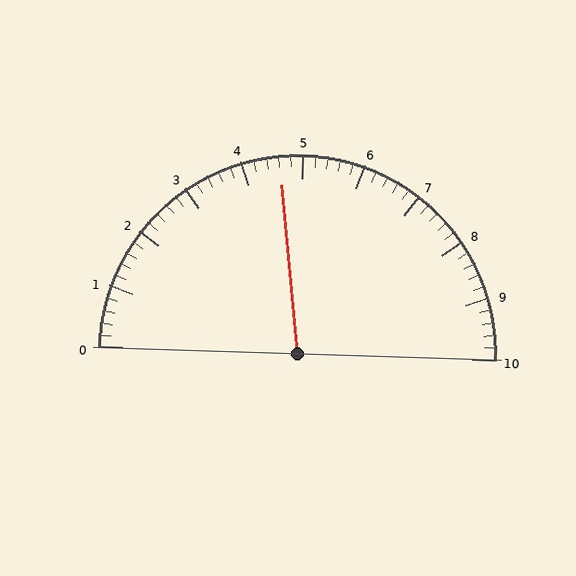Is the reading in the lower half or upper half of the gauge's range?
The reading is in the lower half of the range (0 to 10).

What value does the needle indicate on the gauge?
The needle indicates approximately 4.6.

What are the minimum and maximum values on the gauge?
The gauge ranges from 0 to 10.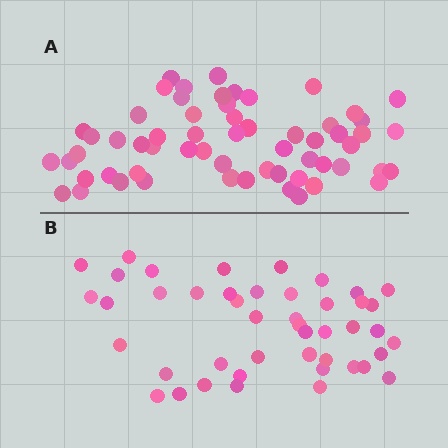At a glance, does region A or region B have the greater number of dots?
Region A (the top region) has more dots.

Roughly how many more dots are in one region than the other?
Region A has approximately 15 more dots than region B.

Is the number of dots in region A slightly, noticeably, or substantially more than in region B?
Region A has noticeably more, but not dramatically so. The ratio is roughly 1.3 to 1.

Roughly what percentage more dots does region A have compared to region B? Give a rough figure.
About 35% more.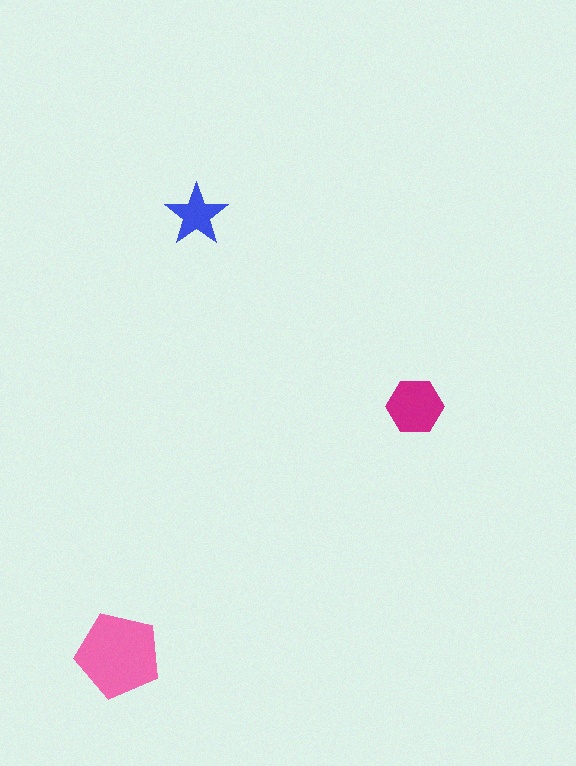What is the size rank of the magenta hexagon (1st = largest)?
2nd.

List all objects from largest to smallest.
The pink pentagon, the magenta hexagon, the blue star.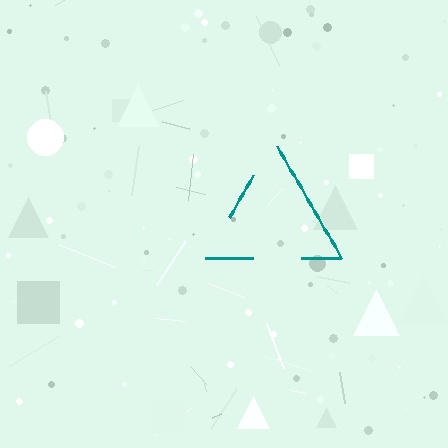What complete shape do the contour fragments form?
The contour fragments form a triangle.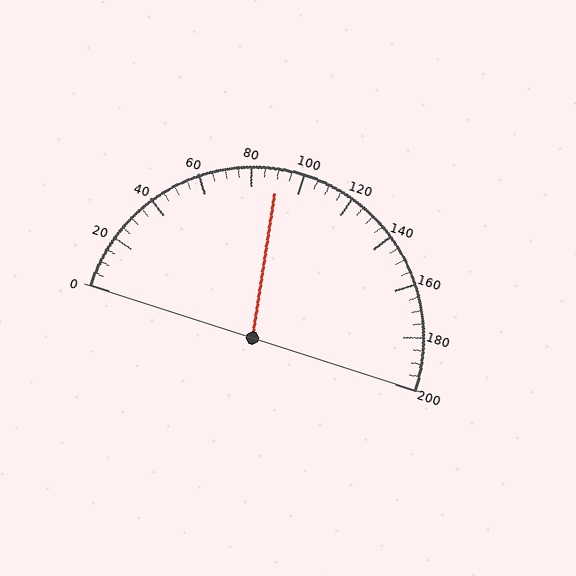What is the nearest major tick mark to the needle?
The nearest major tick mark is 80.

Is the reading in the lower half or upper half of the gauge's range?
The reading is in the lower half of the range (0 to 200).